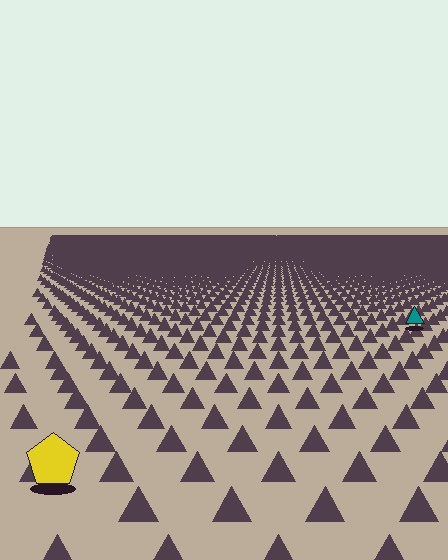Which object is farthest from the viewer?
The teal triangle is farthest from the viewer. It appears smaller and the ground texture around it is denser.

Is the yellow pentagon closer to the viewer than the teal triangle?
Yes. The yellow pentagon is closer — you can tell from the texture gradient: the ground texture is coarser near it.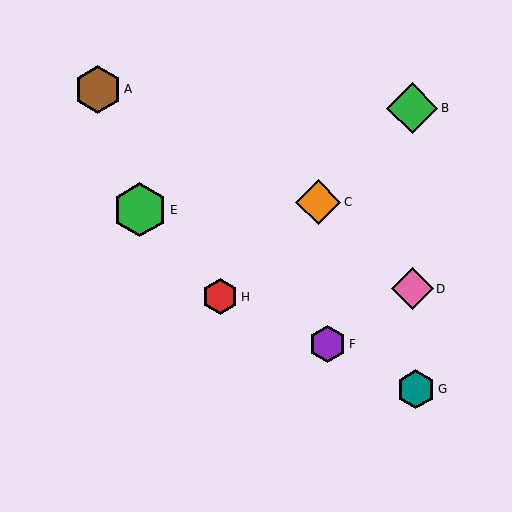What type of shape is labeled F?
Shape F is a purple hexagon.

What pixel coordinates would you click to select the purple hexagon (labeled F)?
Click at (328, 344) to select the purple hexagon F.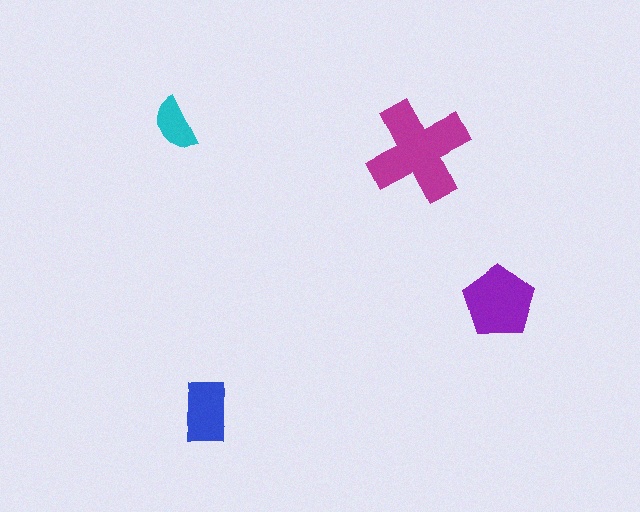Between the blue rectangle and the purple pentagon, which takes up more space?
The purple pentagon.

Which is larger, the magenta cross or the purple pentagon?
The magenta cross.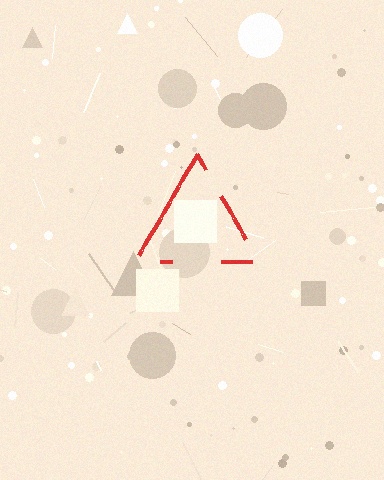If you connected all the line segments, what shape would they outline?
They would outline a triangle.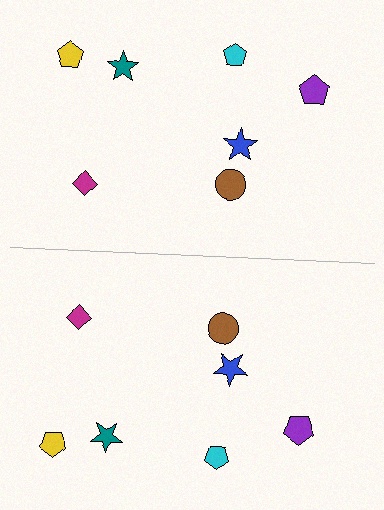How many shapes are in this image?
There are 14 shapes in this image.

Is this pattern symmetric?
Yes, this pattern has bilateral (reflection) symmetry.